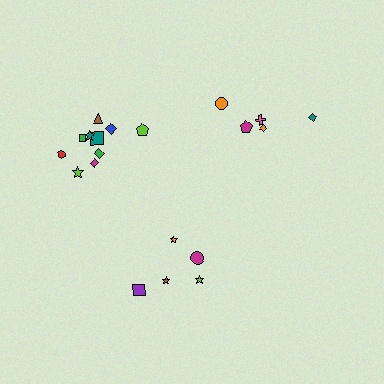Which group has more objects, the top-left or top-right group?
The top-left group.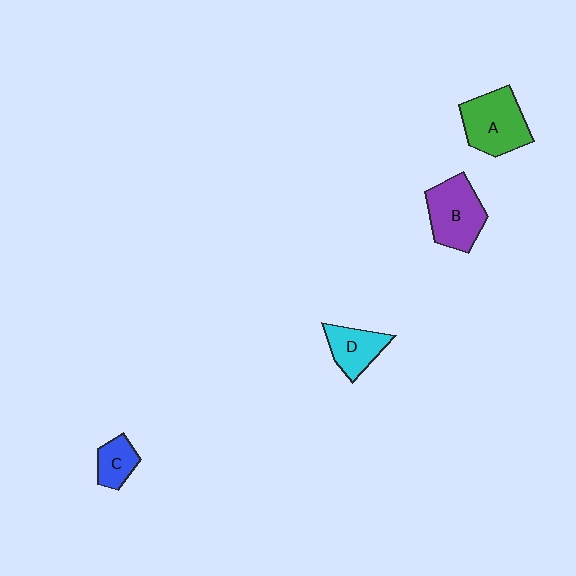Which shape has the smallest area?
Shape C (blue).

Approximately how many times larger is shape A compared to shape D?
Approximately 1.5 times.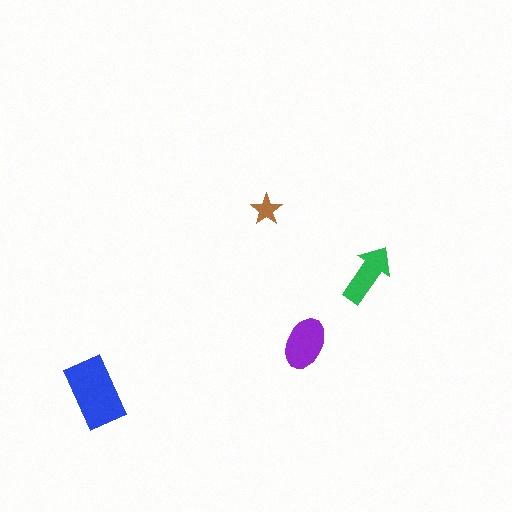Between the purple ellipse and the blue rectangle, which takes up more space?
The blue rectangle.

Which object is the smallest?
The brown star.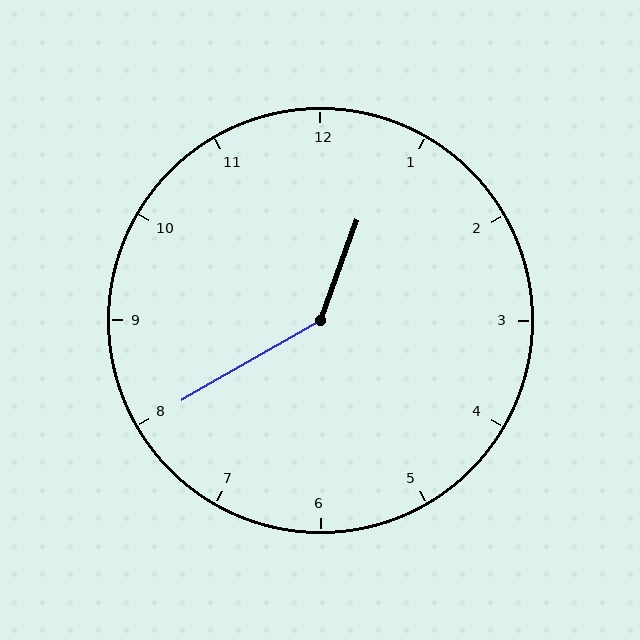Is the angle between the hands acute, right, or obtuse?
It is obtuse.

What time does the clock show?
12:40.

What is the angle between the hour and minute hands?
Approximately 140 degrees.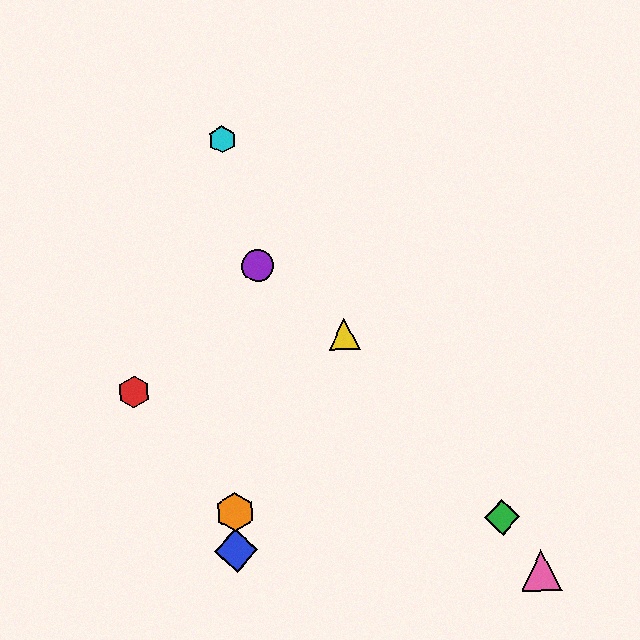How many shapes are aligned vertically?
3 shapes (the blue diamond, the orange hexagon, the cyan hexagon) are aligned vertically.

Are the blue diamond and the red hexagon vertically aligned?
No, the blue diamond is at x≈236 and the red hexagon is at x≈134.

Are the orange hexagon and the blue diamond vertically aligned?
Yes, both are at x≈235.